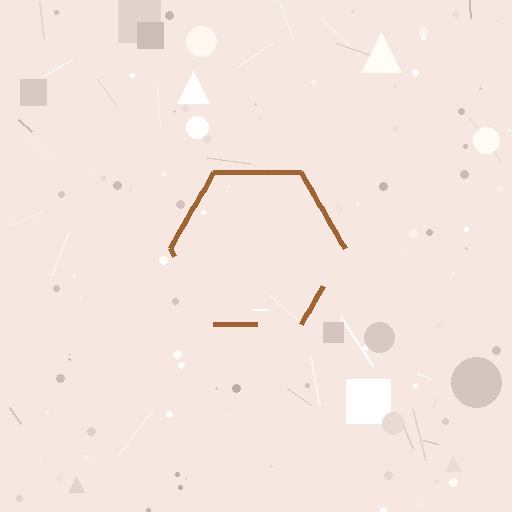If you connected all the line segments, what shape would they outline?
They would outline a hexagon.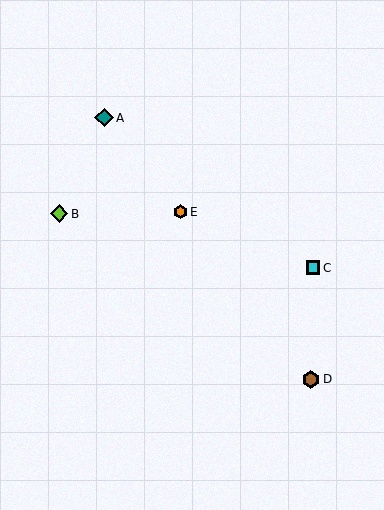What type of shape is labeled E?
Shape E is an orange hexagon.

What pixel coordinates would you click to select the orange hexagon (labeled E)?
Click at (180, 212) to select the orange hexagon E.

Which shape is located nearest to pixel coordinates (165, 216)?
The orange hexagon (labeled E) at (180, 212) is nearest to that location.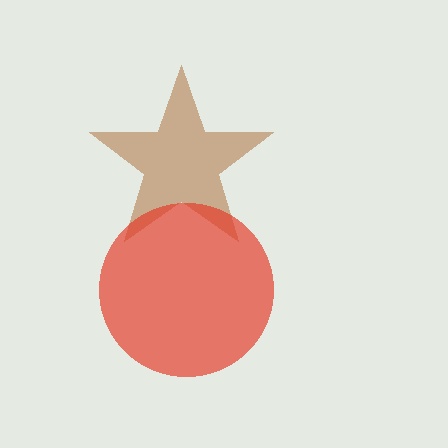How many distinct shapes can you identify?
There are 2 distinct shapes: a brown star, a red circle.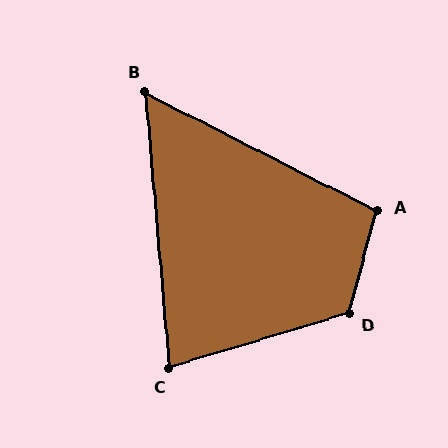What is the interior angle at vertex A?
Approximately 102 degrees (obtuse).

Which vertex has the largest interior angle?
D, at approximately 122 degrees.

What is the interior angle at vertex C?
Approximately 78 degrees (acute).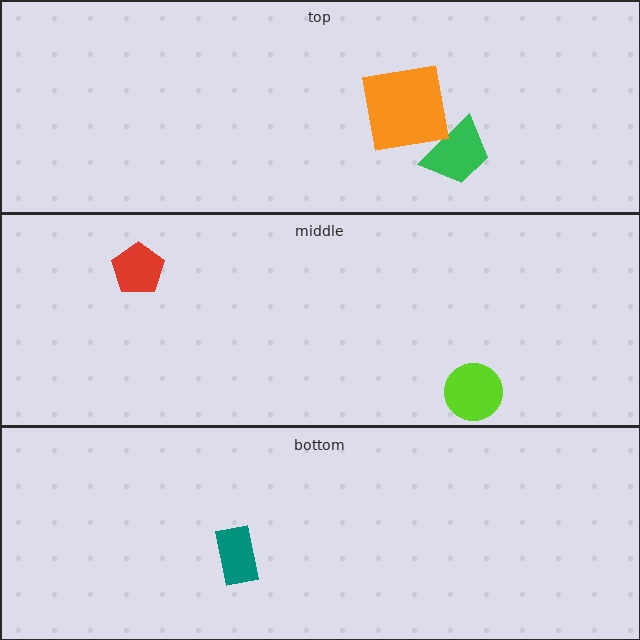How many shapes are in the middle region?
2.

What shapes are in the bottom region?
The teal rectangle.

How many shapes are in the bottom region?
1.